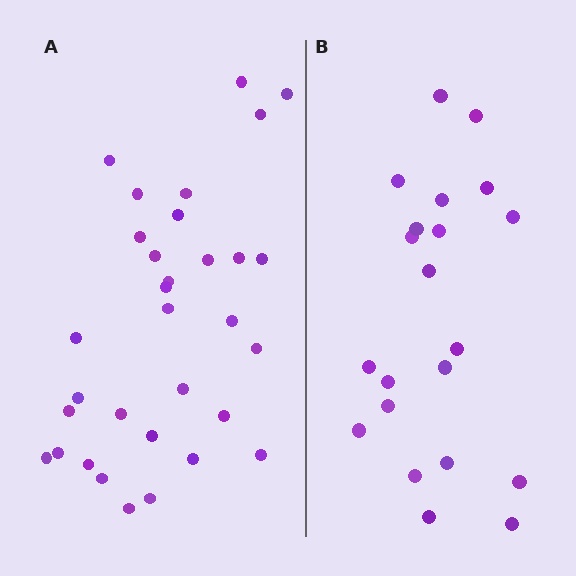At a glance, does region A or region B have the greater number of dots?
Region A (the left region) has more dots.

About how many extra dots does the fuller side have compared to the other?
Region A has roughly 12 or so more dots than region B.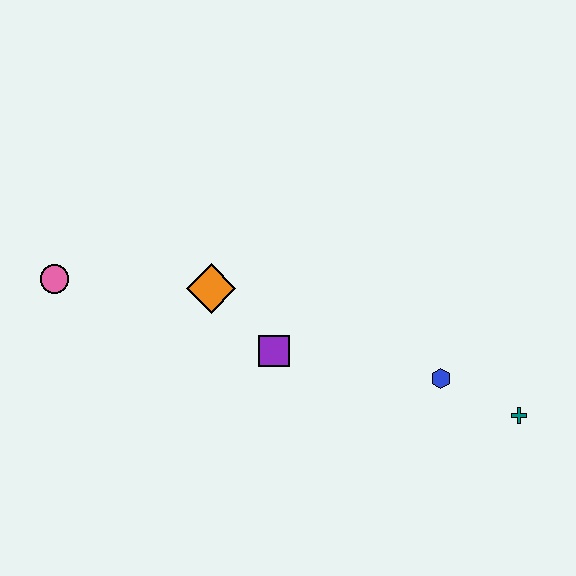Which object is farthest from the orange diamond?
The teal cross is farthest from the orange diamond.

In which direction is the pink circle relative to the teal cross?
The pink circle is to the left of the teal cross.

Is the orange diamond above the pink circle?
No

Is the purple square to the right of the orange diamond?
Yes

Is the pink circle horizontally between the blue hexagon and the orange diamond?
No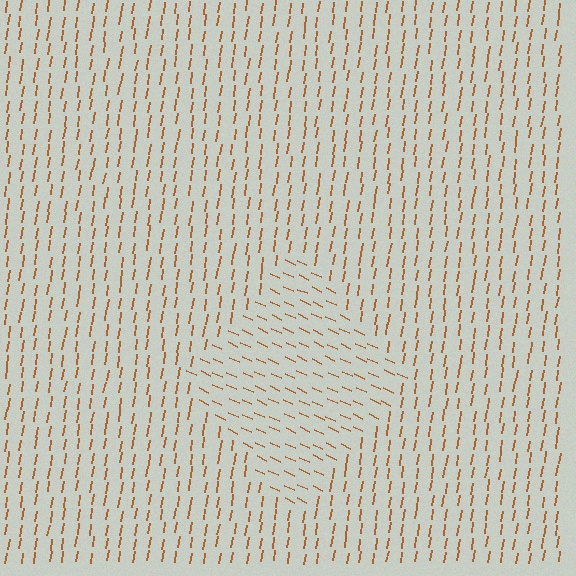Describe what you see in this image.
The image is filled with small brown line segments. A diamond region in the image has lines oriented differently from the surrounding lines, creating a visible texture boundary.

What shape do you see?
I see a diamond.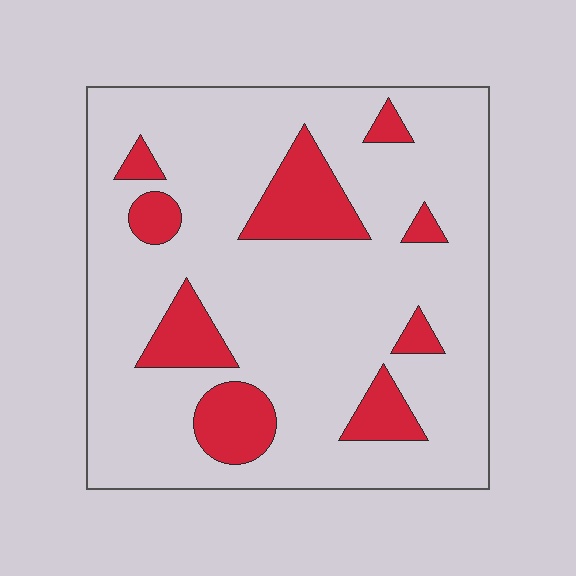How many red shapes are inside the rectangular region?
9.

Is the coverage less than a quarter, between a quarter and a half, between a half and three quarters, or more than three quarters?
Less than a quarter.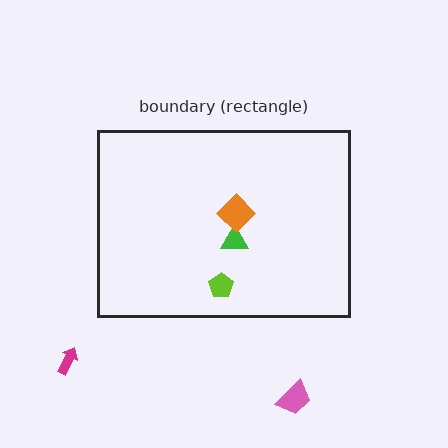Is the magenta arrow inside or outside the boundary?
Outside.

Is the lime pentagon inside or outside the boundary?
Inside.